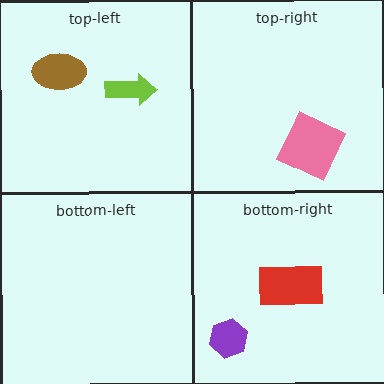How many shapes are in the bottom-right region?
2.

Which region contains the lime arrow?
The top-left region.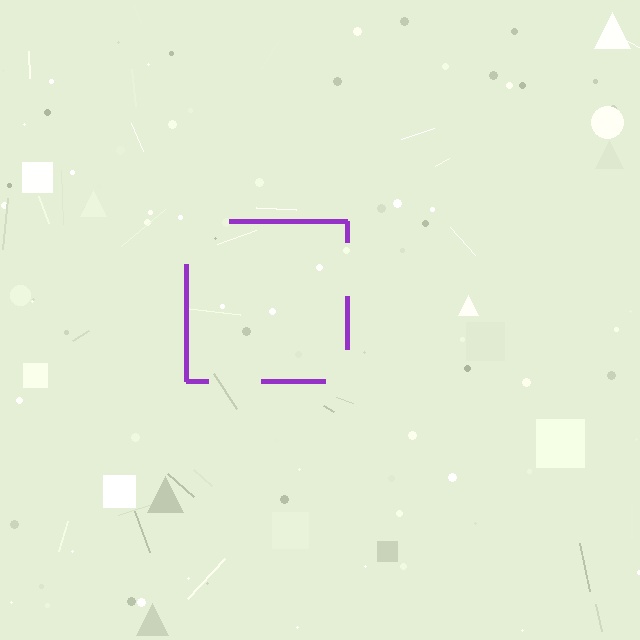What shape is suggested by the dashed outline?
The dashed outline suggests a square.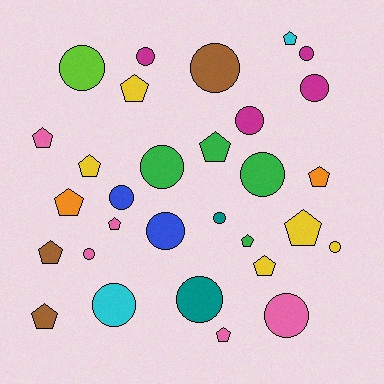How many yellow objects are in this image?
There are 5 yellow objects.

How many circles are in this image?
There are 16 circles.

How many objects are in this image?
There are 30 objects.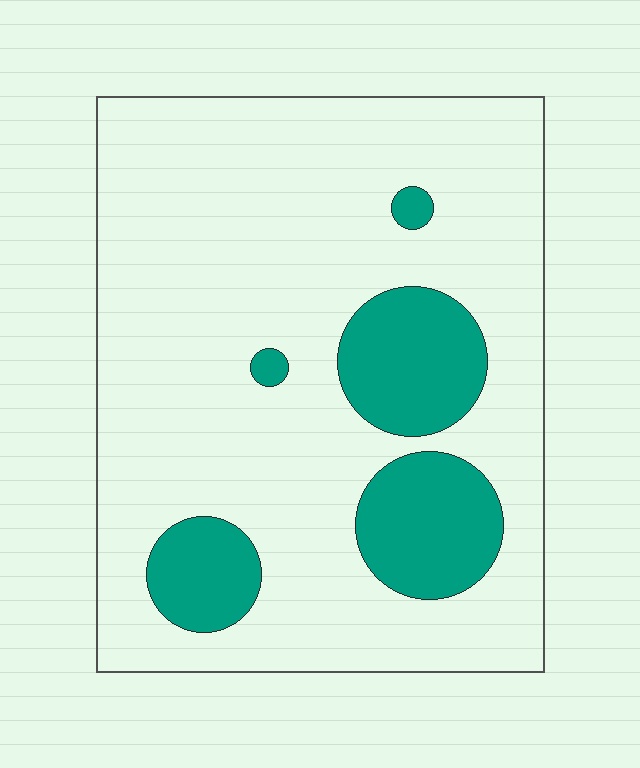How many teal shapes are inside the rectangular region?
5.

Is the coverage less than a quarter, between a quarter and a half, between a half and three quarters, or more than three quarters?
Less than a quarter.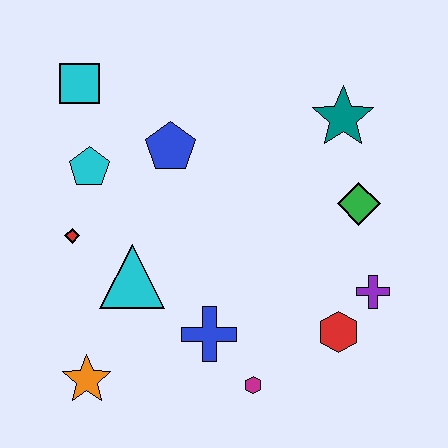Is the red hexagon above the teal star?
No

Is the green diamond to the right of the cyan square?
Yes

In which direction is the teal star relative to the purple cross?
The teal star is above the purple cross.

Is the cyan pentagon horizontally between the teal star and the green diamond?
No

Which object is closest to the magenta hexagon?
The blue cross is closest to the magenta hexagon.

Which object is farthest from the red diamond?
The purple cross is farthest from the red diamond.